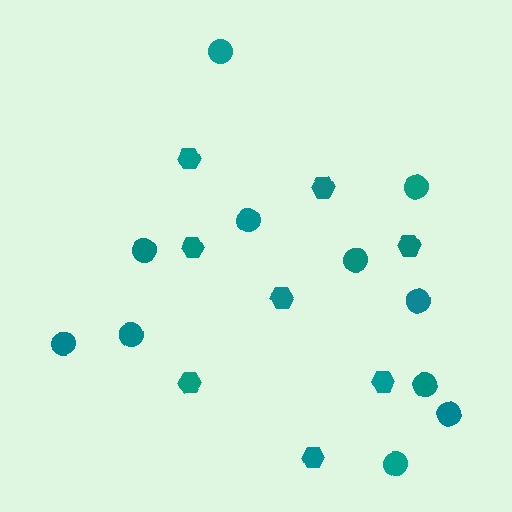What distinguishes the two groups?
There are 2 groups: one group of hexagons (8) and one group of circles (11).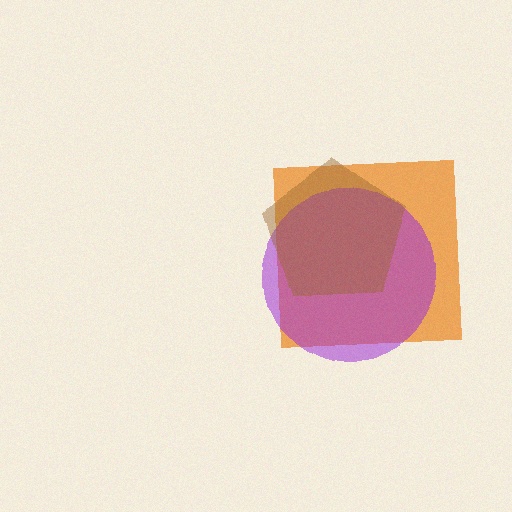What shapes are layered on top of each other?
The layered shapes are: an orange square, a purple circle, a brown pentagon.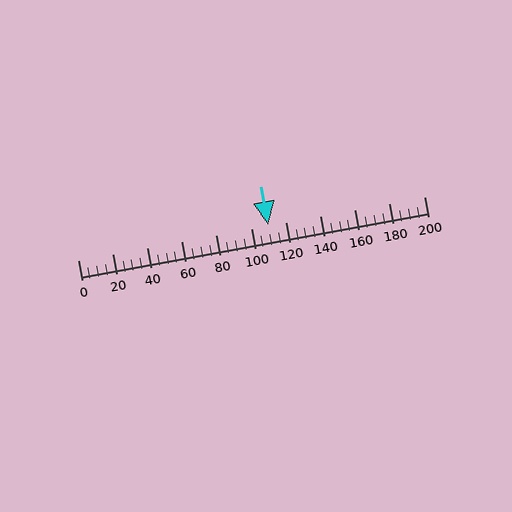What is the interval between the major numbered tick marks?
The major tick marks are spaced 20 units apart.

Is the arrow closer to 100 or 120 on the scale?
The arrow is closer to 120.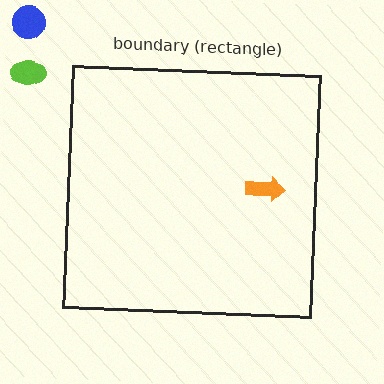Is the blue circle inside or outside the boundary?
Outside.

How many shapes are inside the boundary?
1 inside, 2 outside.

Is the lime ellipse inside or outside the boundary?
Outside.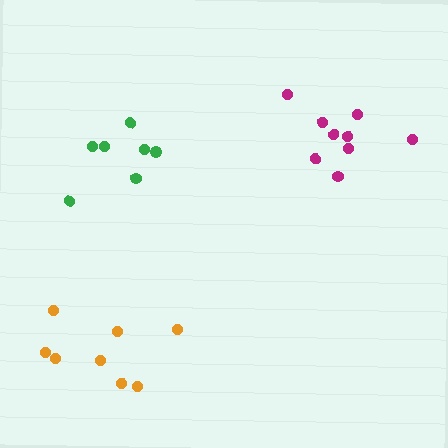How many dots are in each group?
Group 1: 8 dots, Group 2: 9 dots, Group 3: 7 dots (24 total).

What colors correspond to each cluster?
The clusters are colored: orange, magenta, green.